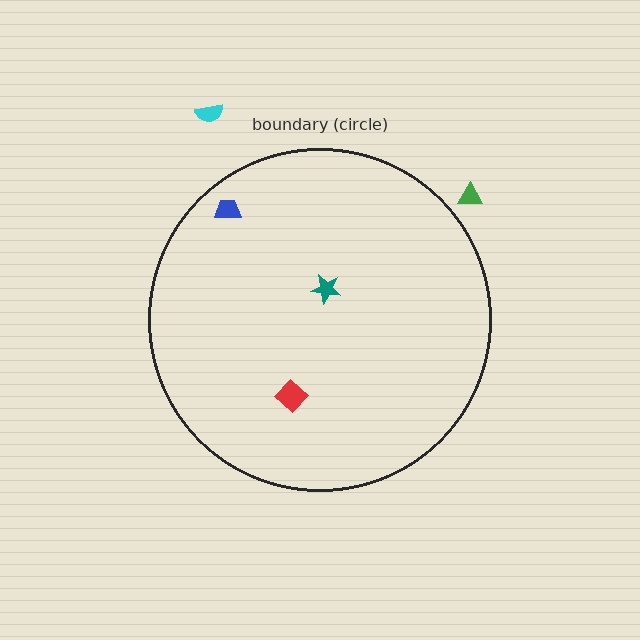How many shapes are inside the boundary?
3 inside, 2 outside.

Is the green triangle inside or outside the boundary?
Outside.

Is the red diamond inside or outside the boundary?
Inside.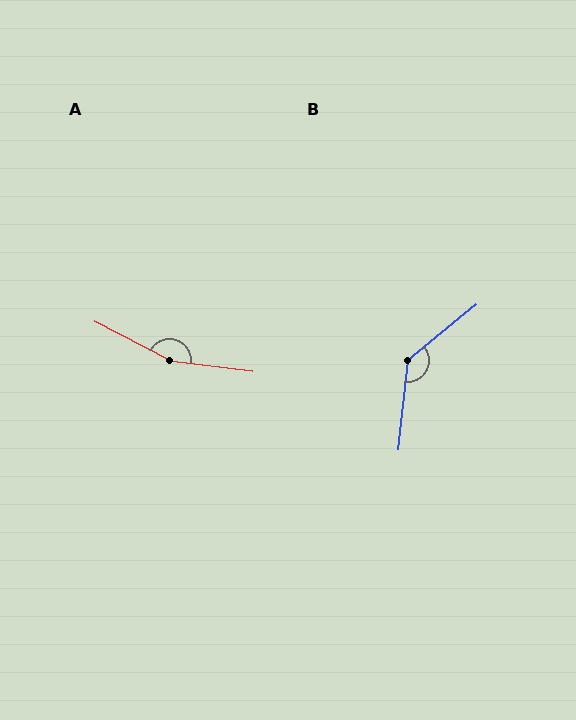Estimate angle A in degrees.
Approximately 160 degrees.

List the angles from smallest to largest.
B (136°), A (160°).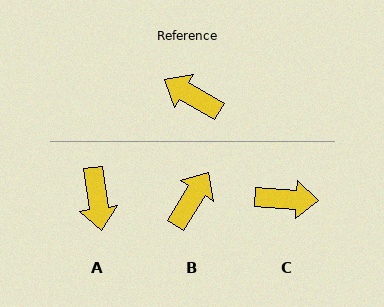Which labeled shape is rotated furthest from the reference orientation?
C, about 153 degrees away.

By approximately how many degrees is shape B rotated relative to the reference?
Approximately 92 degrees clockwise.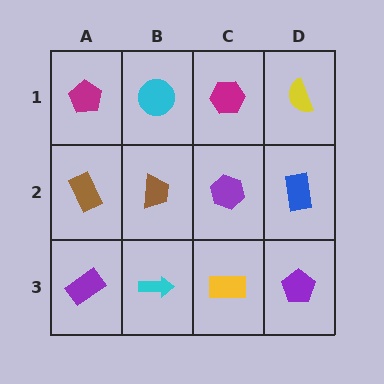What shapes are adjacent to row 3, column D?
A blue rectangle (row 2, column D), a yellow rectangle (row 3, column C).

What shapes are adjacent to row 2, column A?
A magenta pentagon (row 1, column A), a purple rectangle (row 3, column A), a brown trapezoid (row 2, column B).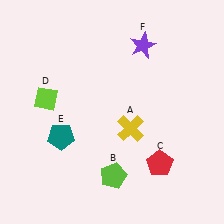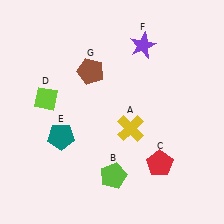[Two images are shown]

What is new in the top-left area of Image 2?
A brown pentagon (G) was added in the top-left area of Image 2.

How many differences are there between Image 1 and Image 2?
There is 1 difference between the two images.